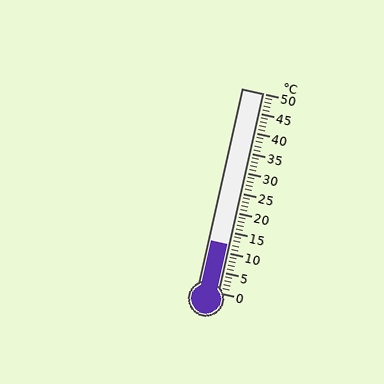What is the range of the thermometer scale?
The thermometer scale ranges from 0°C to 50°C.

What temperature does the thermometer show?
The thermometer shows approximately 12°C.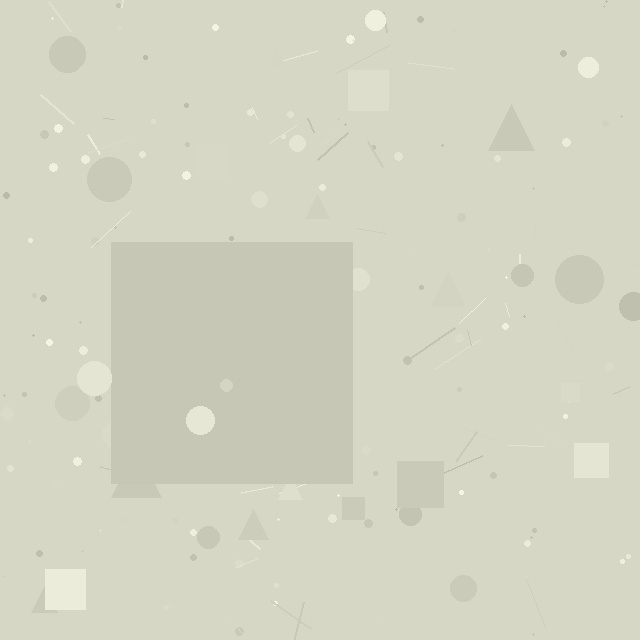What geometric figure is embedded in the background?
A square is embedded in the background.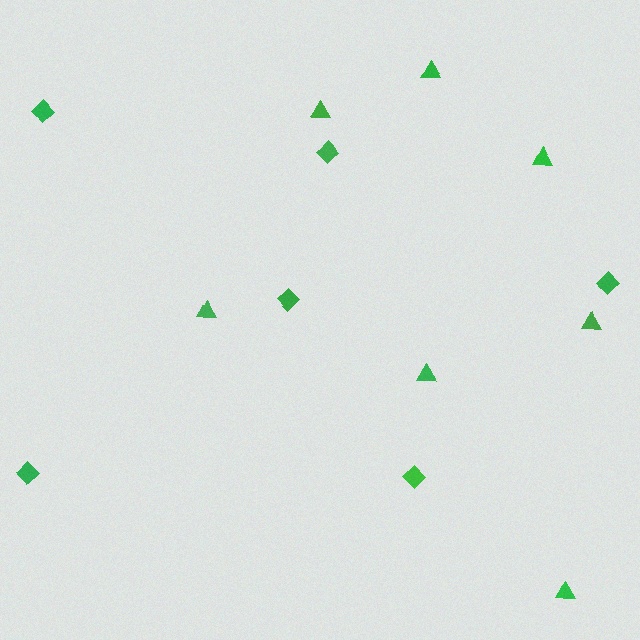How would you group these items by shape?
There are 2 groups: one group of diamonds (6) and one group of triangles (7).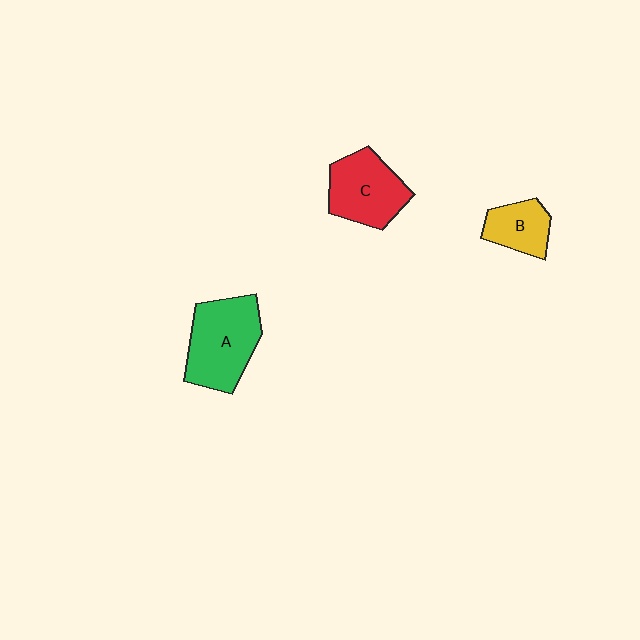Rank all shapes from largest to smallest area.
From largest to smallest: A (green), C (red), B (yellow).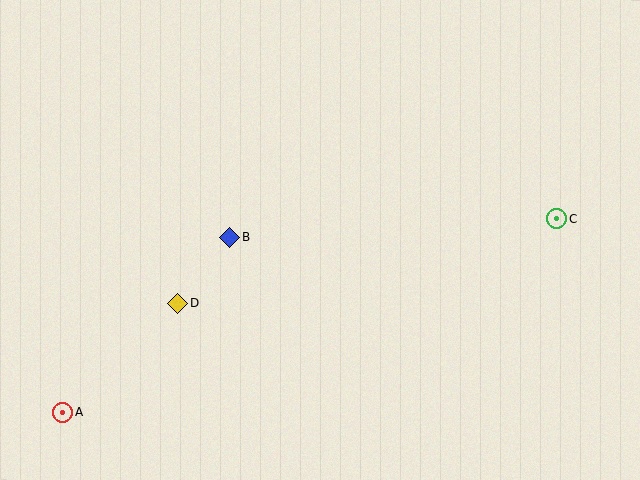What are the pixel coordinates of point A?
Point A is at (62, 412).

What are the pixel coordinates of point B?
Point B is at (230, 237).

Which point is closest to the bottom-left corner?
Point A is closest to the bottom-left corner.